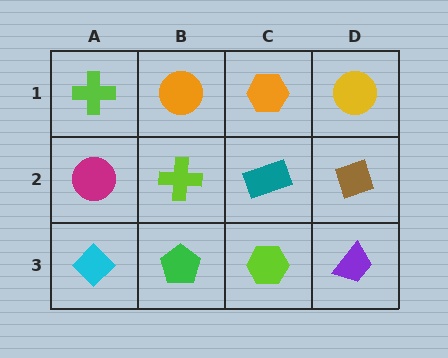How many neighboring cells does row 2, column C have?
4.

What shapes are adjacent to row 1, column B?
A lime cross (row 2, column B), a lime cross (row 1, column A), an orange hexagon (row 1, column C).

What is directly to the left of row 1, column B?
A lime cross.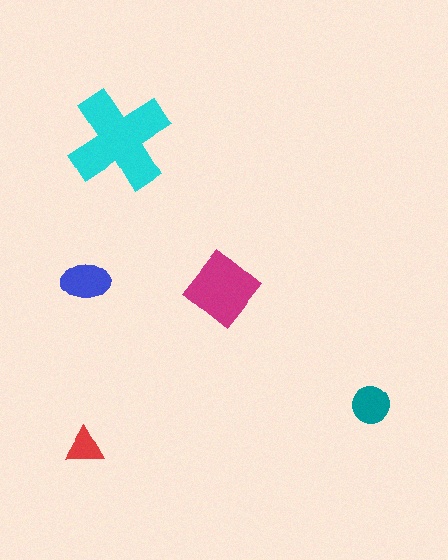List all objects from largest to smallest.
The cyan cross, the magenta diamond, the blue ellipse, the teal circle, the red triangle.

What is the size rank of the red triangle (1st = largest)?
5th.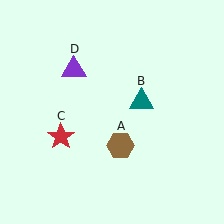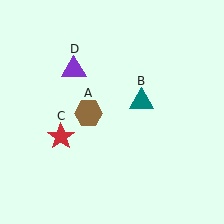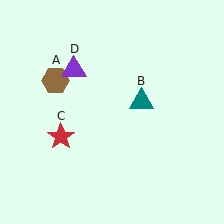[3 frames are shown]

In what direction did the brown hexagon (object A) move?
The brown hexagon (object A) moved up and to the left.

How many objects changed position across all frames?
1 object changed position: brown hexagon (object A).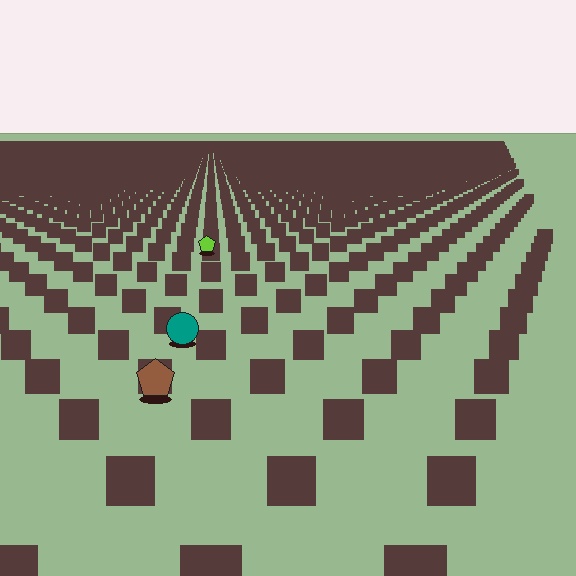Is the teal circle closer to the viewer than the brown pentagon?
No. The brown pentagon is closer — you can tell from the texture gradient: the ground texture is coarser near it.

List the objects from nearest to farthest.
From nearest to farthest: the brown pentagon, the teal circle, the lime pentagon.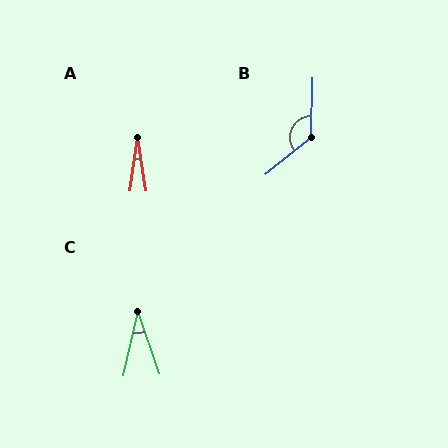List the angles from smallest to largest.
A (17°), C (32°), B (130°).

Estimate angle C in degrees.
Approximately 32 degrees.